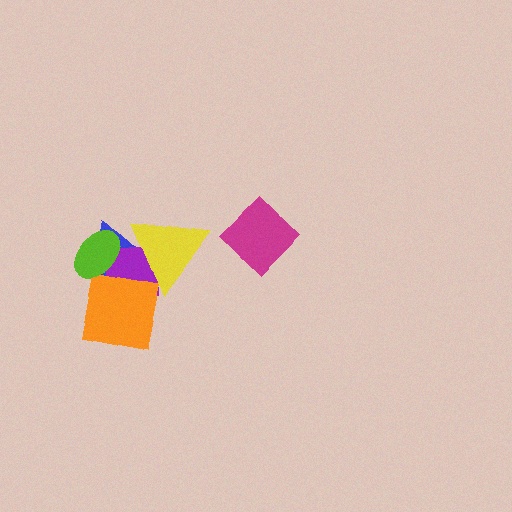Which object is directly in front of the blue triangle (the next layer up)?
The purple square is directly in front of the blue triangle.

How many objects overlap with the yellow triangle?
3 objects overlap with the yellow triangle.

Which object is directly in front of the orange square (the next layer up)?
The lime ellipse is directly in front of the orange square.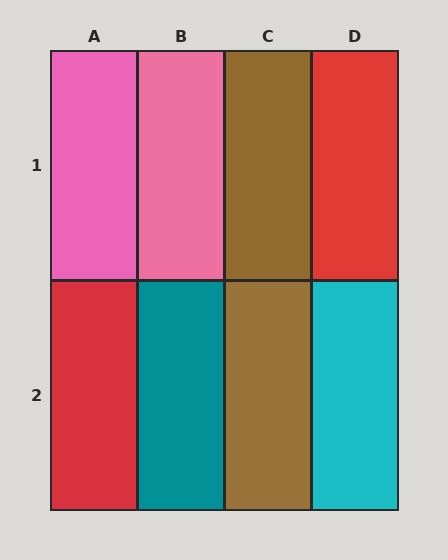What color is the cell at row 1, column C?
Brown.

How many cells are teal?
1 cell is teal.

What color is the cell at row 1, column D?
Red.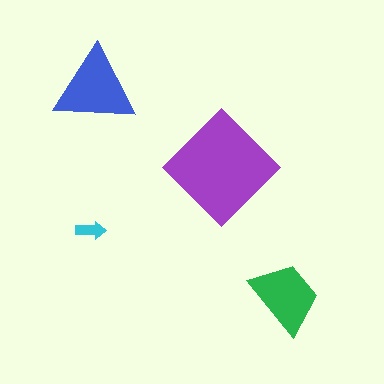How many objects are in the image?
There are 4 objects in the image.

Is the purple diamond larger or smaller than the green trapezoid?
Larger.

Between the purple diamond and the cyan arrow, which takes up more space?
The purple diamond.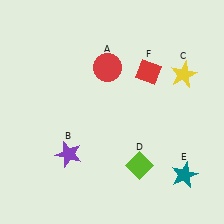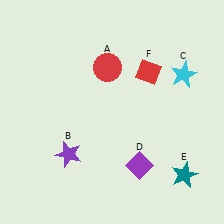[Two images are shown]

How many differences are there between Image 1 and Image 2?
There are 2 differences between the two images.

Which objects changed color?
C changed from yellow to cyan. D changed from lime to purple.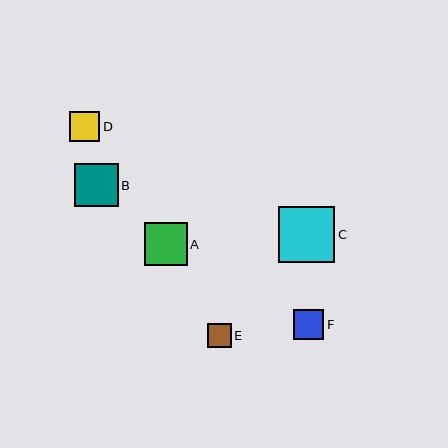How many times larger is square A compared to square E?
Square A is approximately 1.8 times the size of square E.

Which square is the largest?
Square C is the largest with a size of approximately 56 pixels.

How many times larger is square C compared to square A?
Square C is approximately 1.3 times the size of square A.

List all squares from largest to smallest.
From largest to smallest: C, B, A, F, D, E.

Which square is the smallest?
Square E is the smallest with a size of approximately 24 pixels.